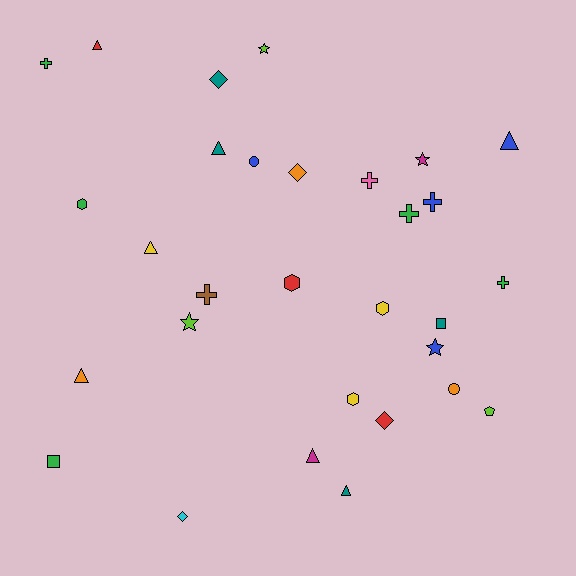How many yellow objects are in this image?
There are 3 yellow objects.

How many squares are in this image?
There are 2 squares.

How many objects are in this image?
There are 30 objects.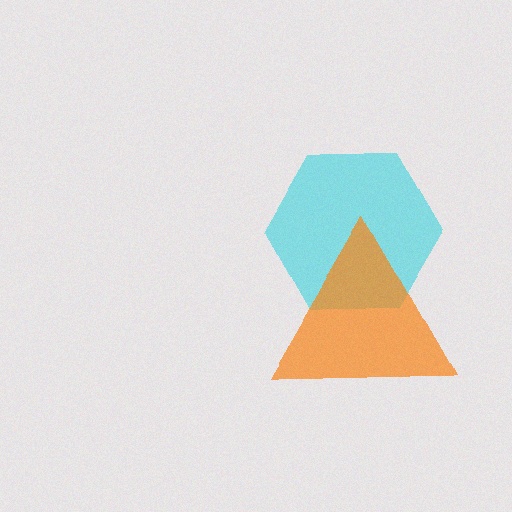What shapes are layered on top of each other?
The layered shapes are: a cyan hexagon, an orange triangle.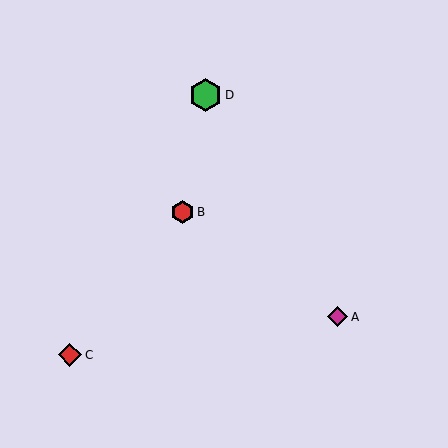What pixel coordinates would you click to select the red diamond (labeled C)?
Click at (70, 355) to select the red diamond C.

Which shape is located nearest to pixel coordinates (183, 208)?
The red hexagon (labeled B) at (183, 212) is nearest to that location.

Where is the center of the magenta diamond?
The center of the magenta diamond is at (338, 317).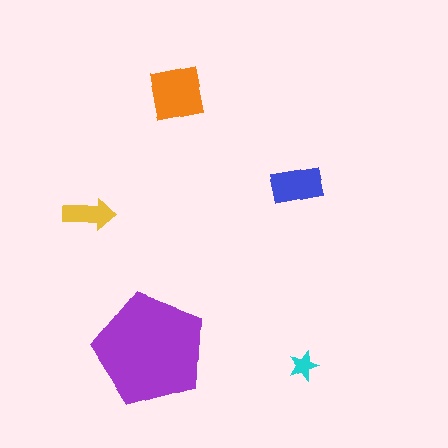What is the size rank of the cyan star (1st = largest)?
5th.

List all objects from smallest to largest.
The cyan star, the yellow arrow, the blue rectangle, the orange square, the purple pentagon.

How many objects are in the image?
There are 5 objects in the image.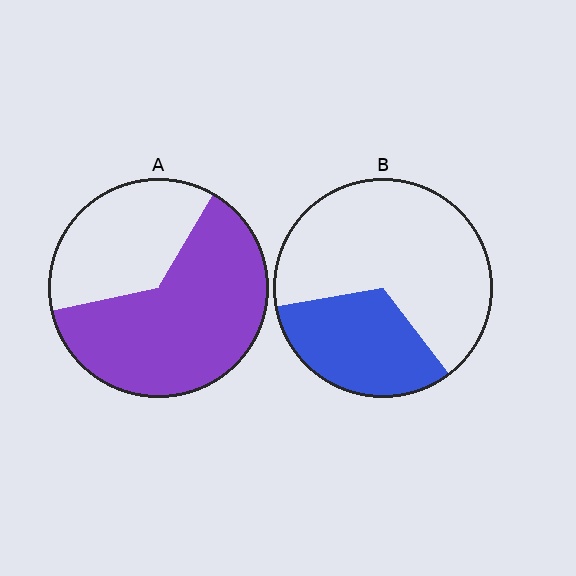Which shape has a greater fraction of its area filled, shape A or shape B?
Shape A.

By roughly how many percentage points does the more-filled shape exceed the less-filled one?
By roughly 30 percentage points (A over B).